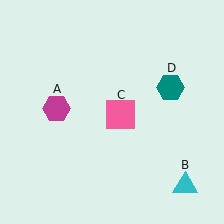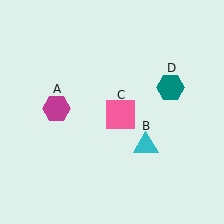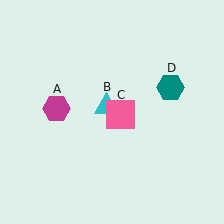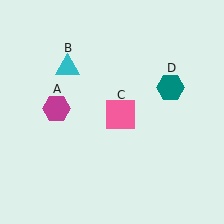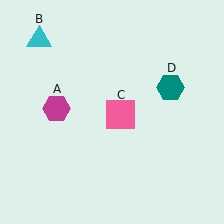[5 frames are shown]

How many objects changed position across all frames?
1 object changed position: cyan triangle (object B).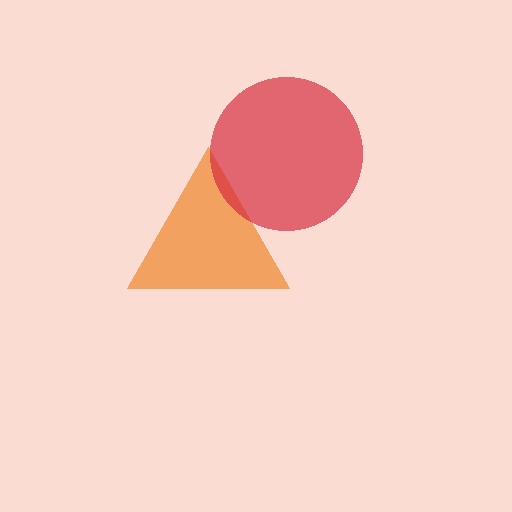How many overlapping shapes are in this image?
There are 2 overlapping shapes in the image.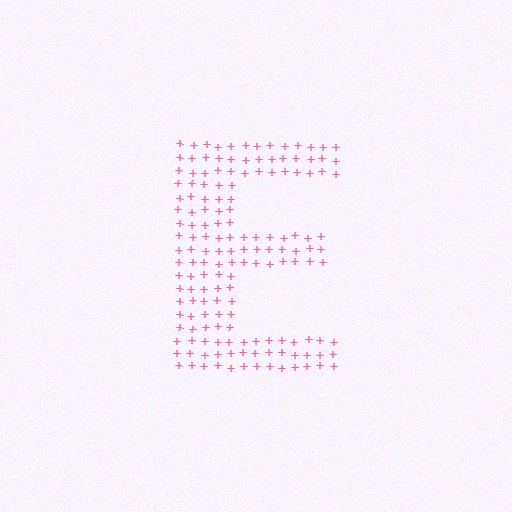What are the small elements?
The small elements are plus signs.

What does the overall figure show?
The overall figure shows the letter E.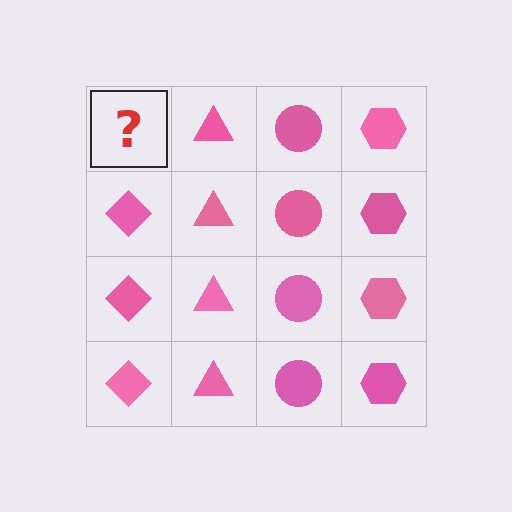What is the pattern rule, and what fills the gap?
The rule is that each column has a consistent shape. The gap should be filled with a pink diamond.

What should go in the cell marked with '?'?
The missing cell should contain a pink diamond.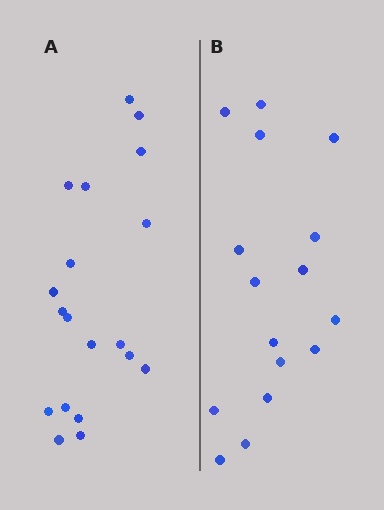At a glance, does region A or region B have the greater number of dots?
Region A (the left region) has more dots.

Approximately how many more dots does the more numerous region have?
Region A has just a few more — roughly 2 or 3 more dots than region B.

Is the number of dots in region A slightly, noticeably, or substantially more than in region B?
Region A has only slightly more — the two regions are fairly close. The ratio is roughly 1.2 to 1.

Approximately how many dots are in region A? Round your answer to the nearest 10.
About 20 dots. (The exact count is 19, which rounds to 20.)